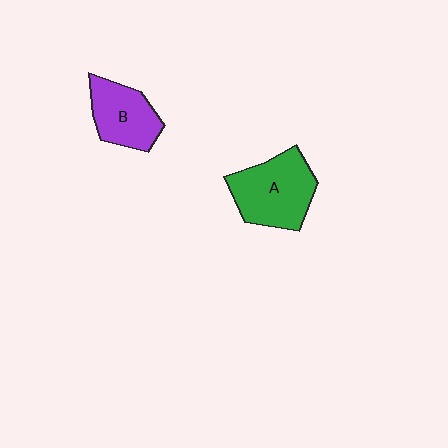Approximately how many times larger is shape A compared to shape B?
Approximately 1.3 times.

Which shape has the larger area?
Shape A (green).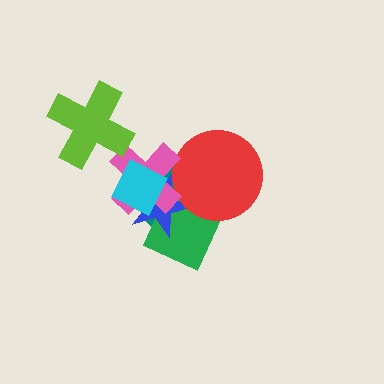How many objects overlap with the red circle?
4 objects overlap with the red circle.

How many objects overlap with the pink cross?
4 objects overlap with the pink cross.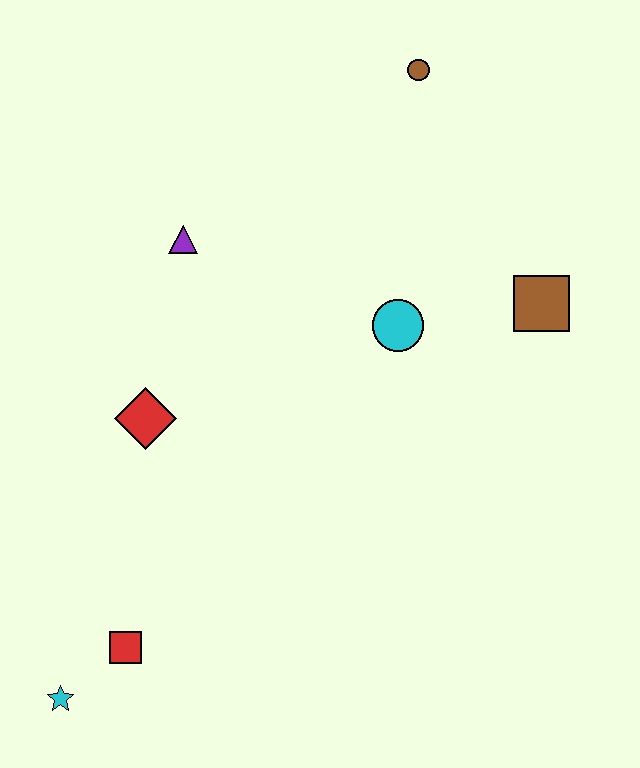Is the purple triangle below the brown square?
No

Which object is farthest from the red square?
The brown circle is farthest from the red square.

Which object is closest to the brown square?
The cyan circle is closest to the brown square.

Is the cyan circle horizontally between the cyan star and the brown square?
Yes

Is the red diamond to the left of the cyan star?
No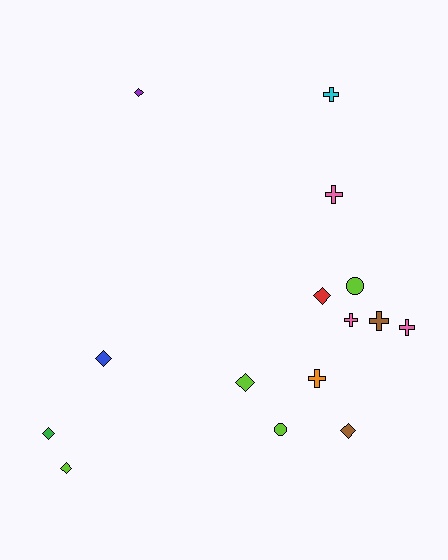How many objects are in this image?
There are 15 objects.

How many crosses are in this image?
There are 6 crosses.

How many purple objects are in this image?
There is 1 purple object.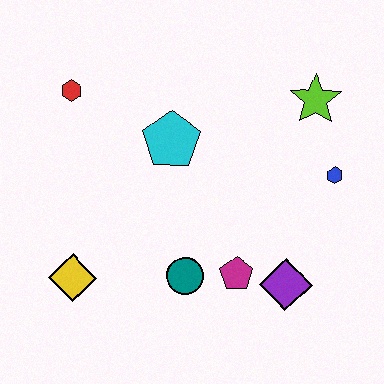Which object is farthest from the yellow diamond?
The lime star is farthest from the yellow diamond.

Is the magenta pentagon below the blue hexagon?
Yes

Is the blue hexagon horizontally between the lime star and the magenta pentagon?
No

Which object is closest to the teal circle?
The magenta pentagon is closest to the teal circle.